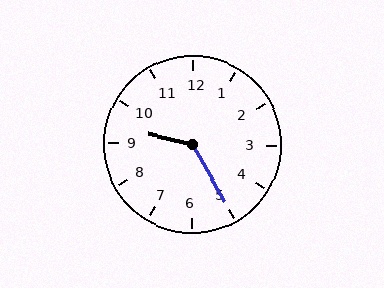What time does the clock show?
9:25.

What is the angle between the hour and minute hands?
Approximately 132 degrees.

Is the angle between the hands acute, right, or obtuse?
It is obtuse.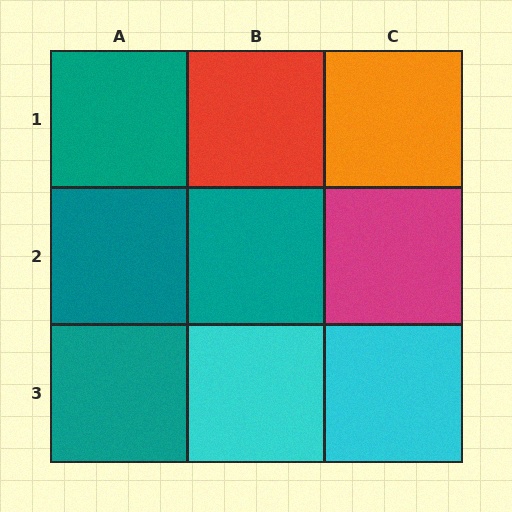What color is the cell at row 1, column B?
Red.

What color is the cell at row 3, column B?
Cyan.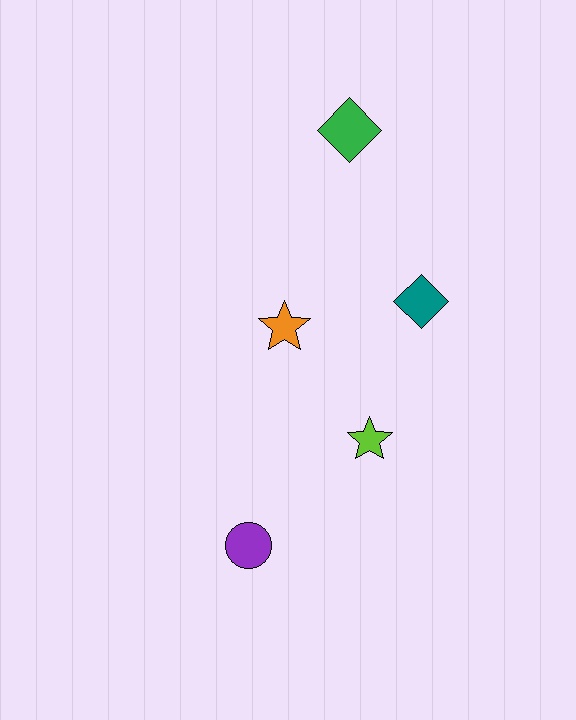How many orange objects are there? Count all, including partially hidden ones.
There is 1 orange object.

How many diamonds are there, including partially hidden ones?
There are 2 diamonds.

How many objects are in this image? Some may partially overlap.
There are 5 objects.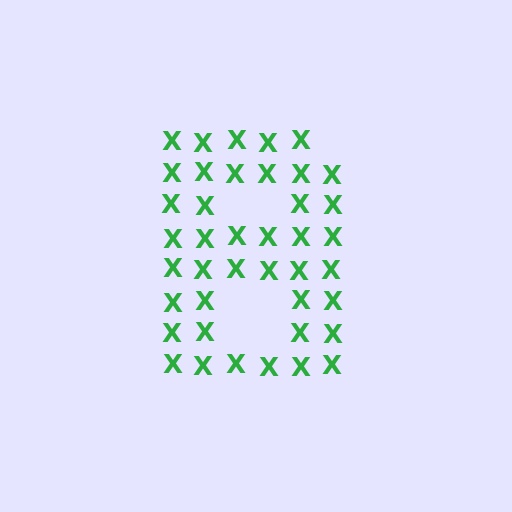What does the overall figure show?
The overall figure shows the letter B.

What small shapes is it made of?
It is made of small letter X's.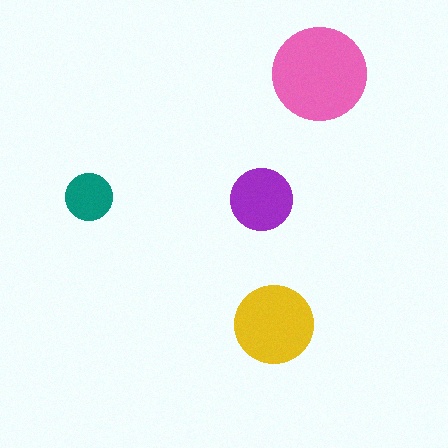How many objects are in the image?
There are 4 objects in the image.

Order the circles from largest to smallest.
the pink one, the yellow one, the purple one, the teal one.